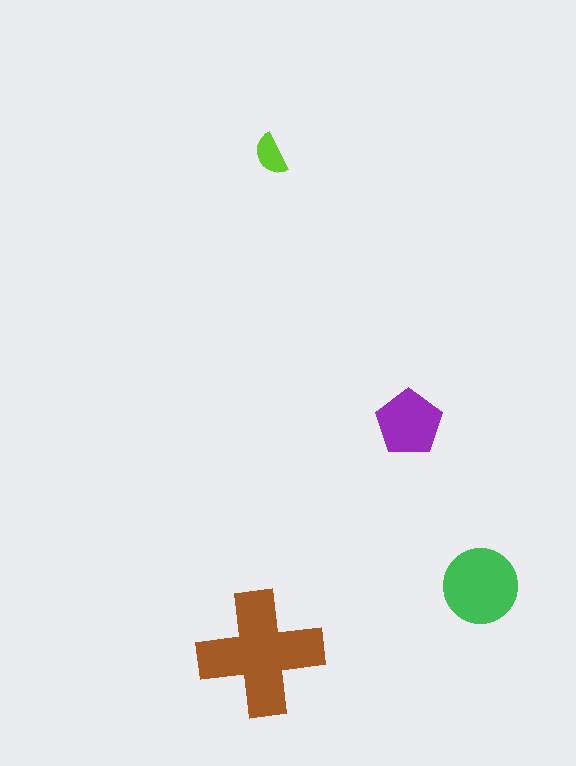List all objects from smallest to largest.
The lime semicircle, the purple pentagon, the green circle, the brown cross.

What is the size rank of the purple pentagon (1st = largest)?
3rd.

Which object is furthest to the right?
The green circle is rightmost.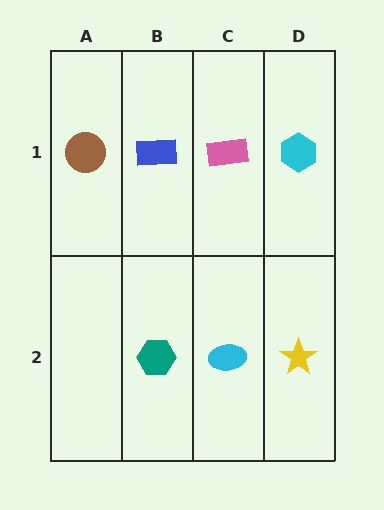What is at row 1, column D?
A cyan hexagon.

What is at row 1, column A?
A brown circle.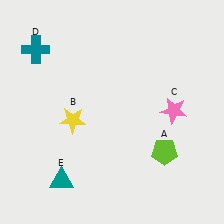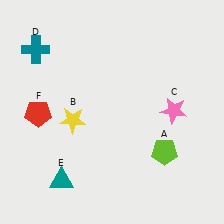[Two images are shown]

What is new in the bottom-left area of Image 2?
A red pentagon (F) was added in the bottom-left area of Image 2.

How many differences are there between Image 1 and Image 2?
There is 1 difference between the two images.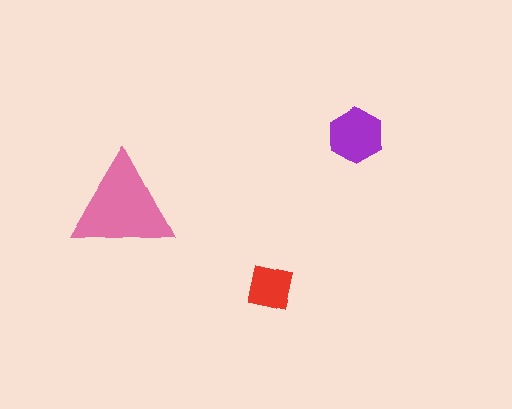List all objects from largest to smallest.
The pink triangle, the purple hexagon, the red square.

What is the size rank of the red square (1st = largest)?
3rd.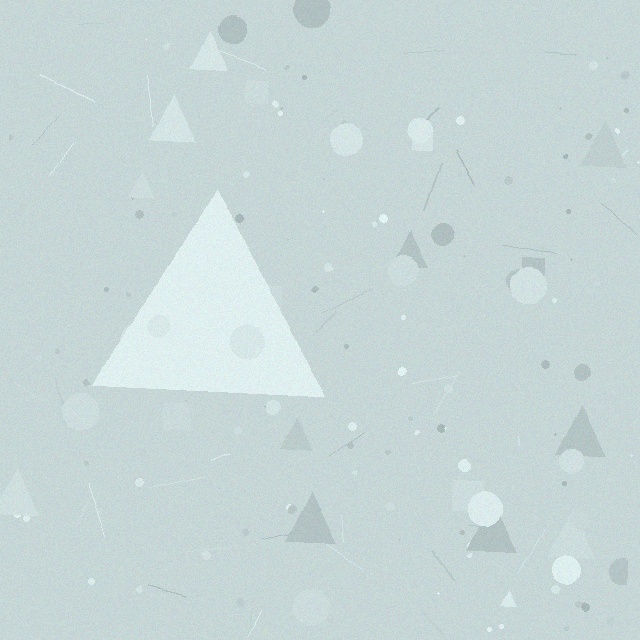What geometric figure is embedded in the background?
A triangle is embedded in the background.